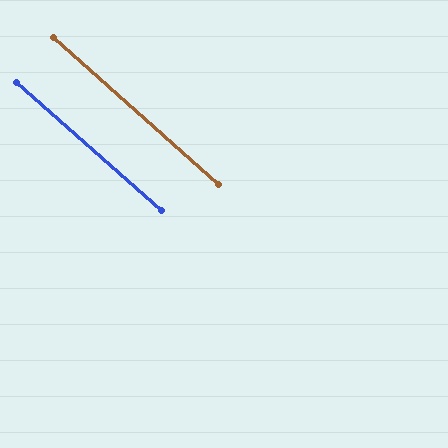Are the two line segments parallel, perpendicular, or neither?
Parallel — their directions differ by only 0.5°.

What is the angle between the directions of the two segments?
Approximately 1 degree.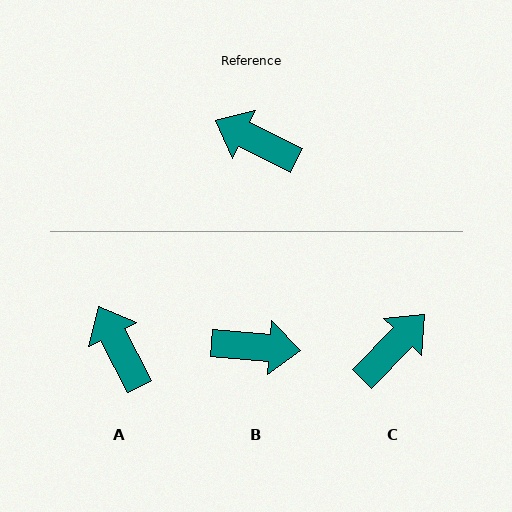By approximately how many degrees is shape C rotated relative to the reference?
Approximately 108 degrees clockwise.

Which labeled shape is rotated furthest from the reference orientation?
B, about 159 degrees away.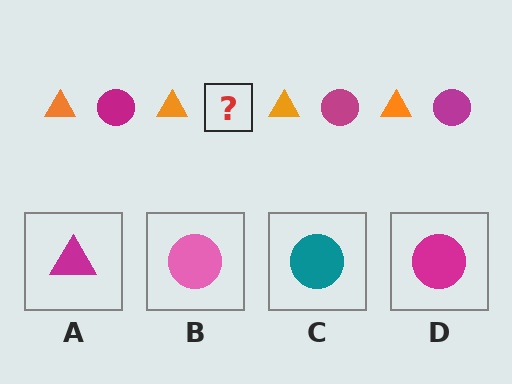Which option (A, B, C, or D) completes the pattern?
D.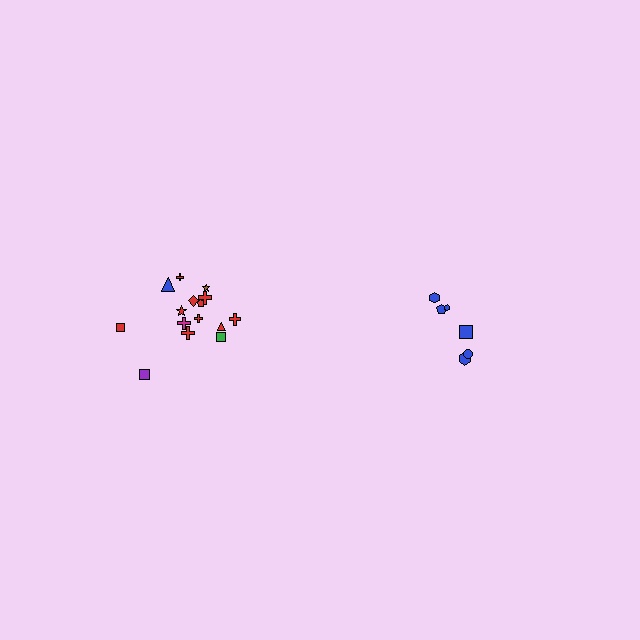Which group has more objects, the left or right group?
The left group.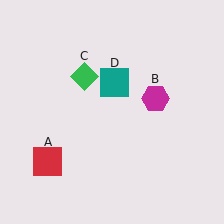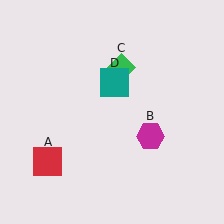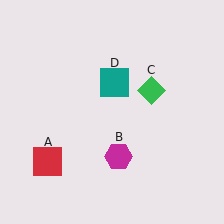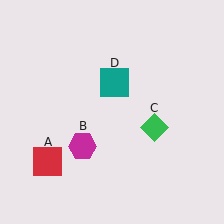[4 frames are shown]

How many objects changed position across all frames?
2 objects changed position: magenta hexagon (object B), green diamond (object C).